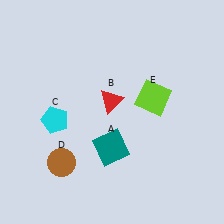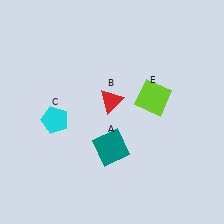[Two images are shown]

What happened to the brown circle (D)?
The brown circle (D) was removed in Image 2. It was in the bottom-left area of Image 1.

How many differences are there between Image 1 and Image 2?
There is 1 difference between the two images.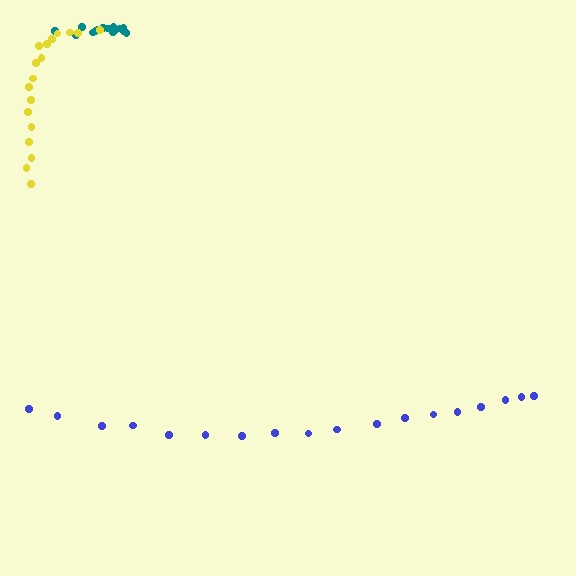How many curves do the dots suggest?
There are 3 distinct paths.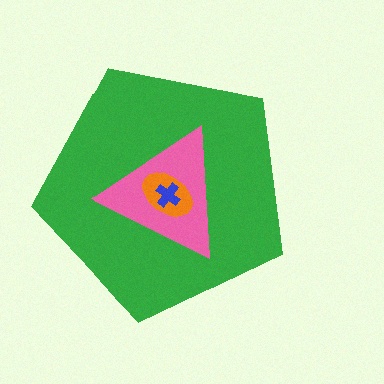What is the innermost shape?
The blue cross.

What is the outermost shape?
The green pentagon.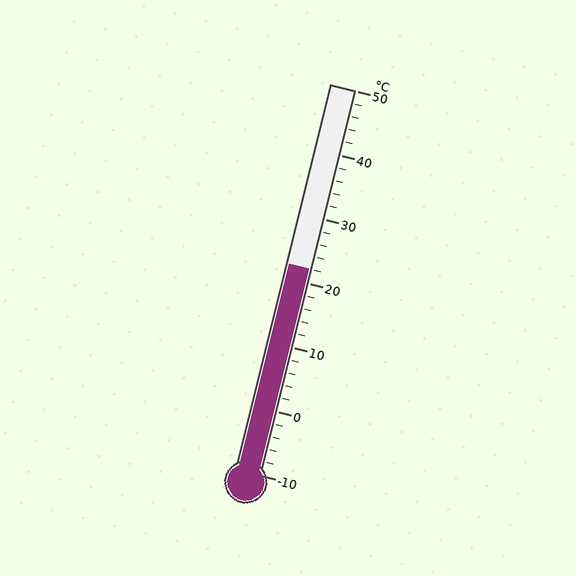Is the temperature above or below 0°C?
The temperature is above 0°C.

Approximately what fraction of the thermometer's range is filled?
The thermometer is filled to approximately 55% of its range.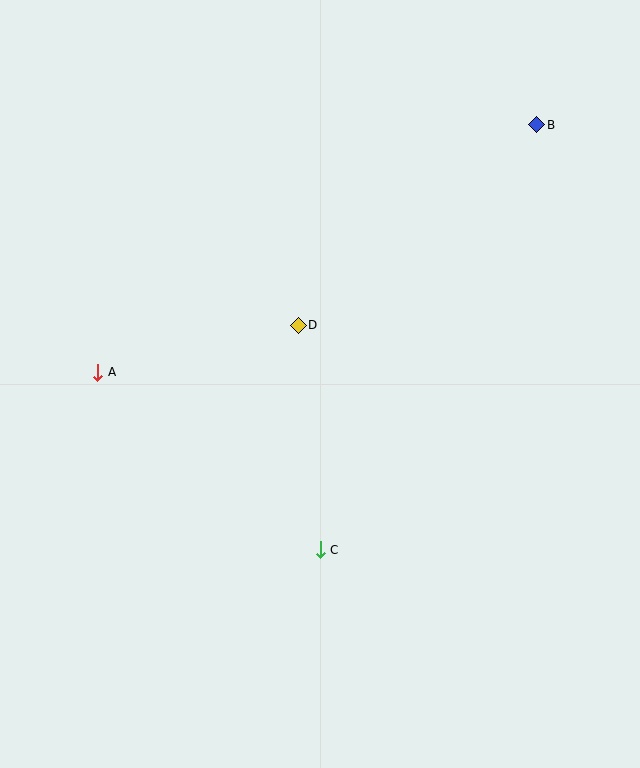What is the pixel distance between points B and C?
The distance between B and C is 477 pixels.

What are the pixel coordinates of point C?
Point C is at (320, 550).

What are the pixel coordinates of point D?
Point D is at (298, 325).